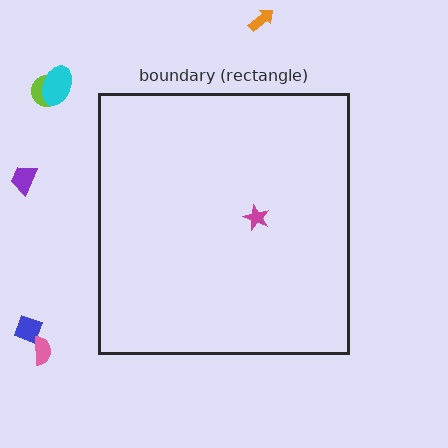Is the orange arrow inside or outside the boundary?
Outside.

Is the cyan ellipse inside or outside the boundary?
Outside.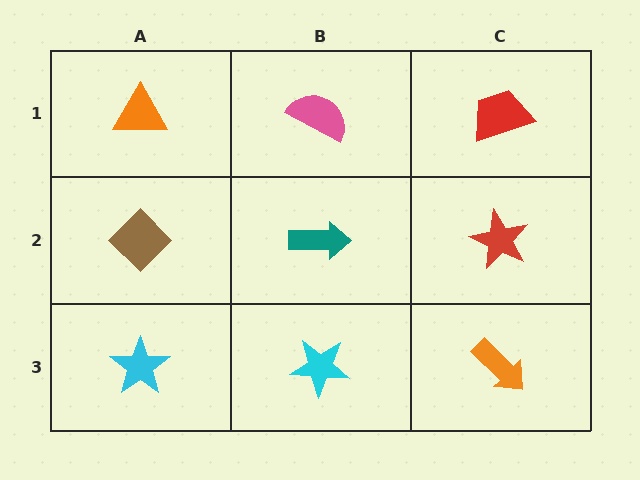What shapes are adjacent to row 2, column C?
A red trapezoid (row 1, column C), an orange arrow (row 3, column C), a teal arrow (row 2, column B).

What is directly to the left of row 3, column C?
A cyan star.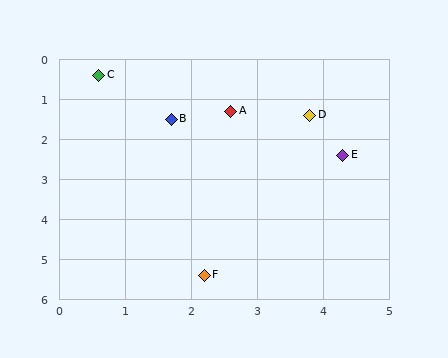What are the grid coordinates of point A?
Point A is at approximately (2.6, 1.3).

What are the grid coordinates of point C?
Point C is at approximately (0.6, 0.4).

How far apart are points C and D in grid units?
Points C and D are about 3.4 grid units apart.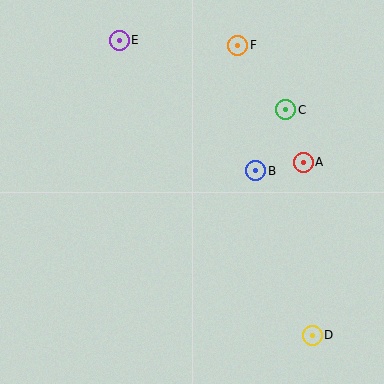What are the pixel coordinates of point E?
Point E is at (119, 40).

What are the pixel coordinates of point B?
Point B is at (256, 171).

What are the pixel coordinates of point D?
Point D is at (312, 335).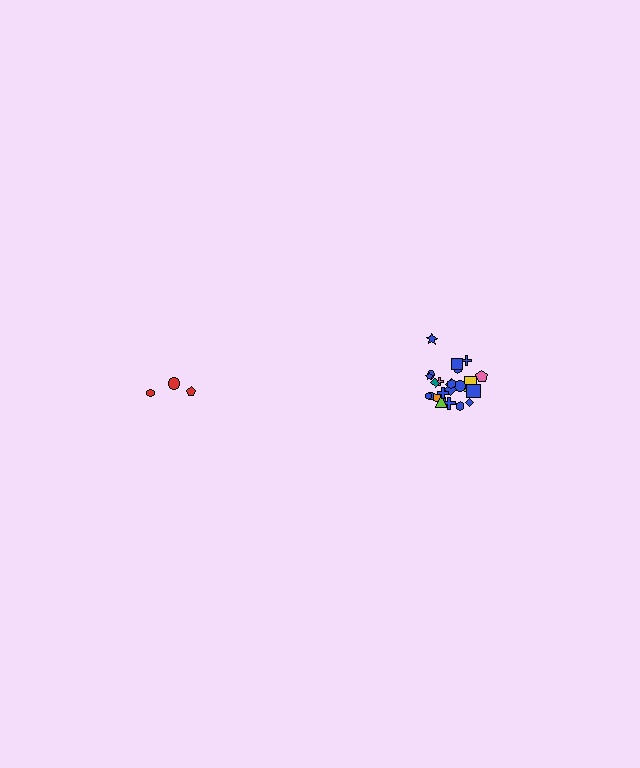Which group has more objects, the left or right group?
The right group.